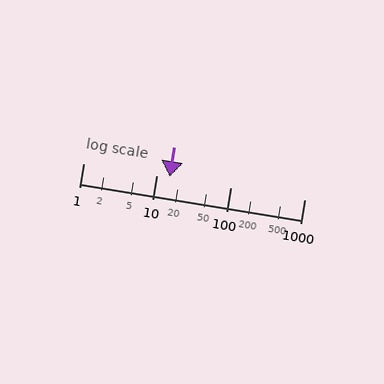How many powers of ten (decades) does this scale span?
The scale spans 3 decades, from 1 to 1000.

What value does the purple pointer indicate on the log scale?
The pointer indicates approximately 15.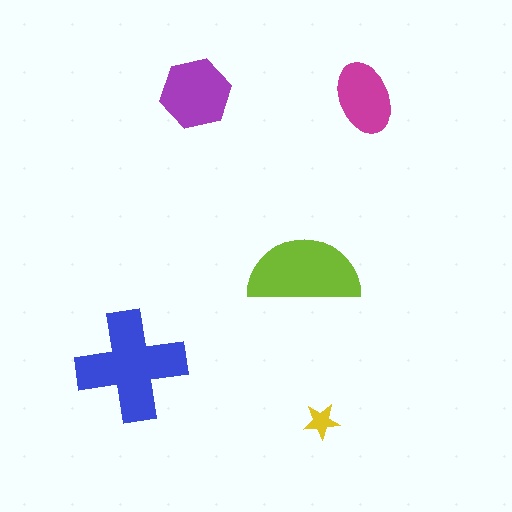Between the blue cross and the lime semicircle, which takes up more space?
The blue cross.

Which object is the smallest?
The yellow star.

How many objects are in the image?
There are 5 objects in the image.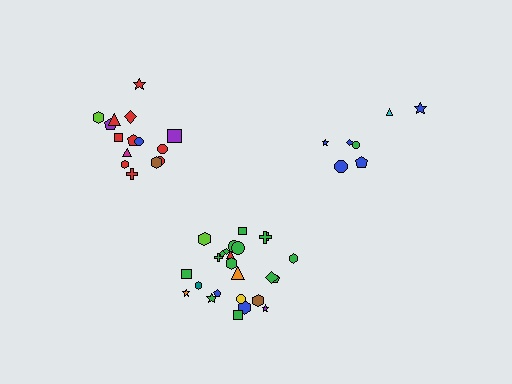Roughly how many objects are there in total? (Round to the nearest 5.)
Roughly 45 objects in total.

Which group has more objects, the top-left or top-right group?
The top-left group.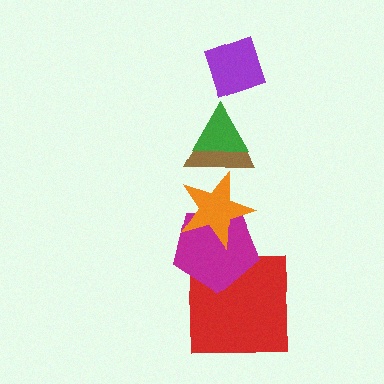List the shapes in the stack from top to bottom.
From top to bottom: the purple diamond, the green triangle, the brown triangle, the orange star, the magenta pentagon, the red square.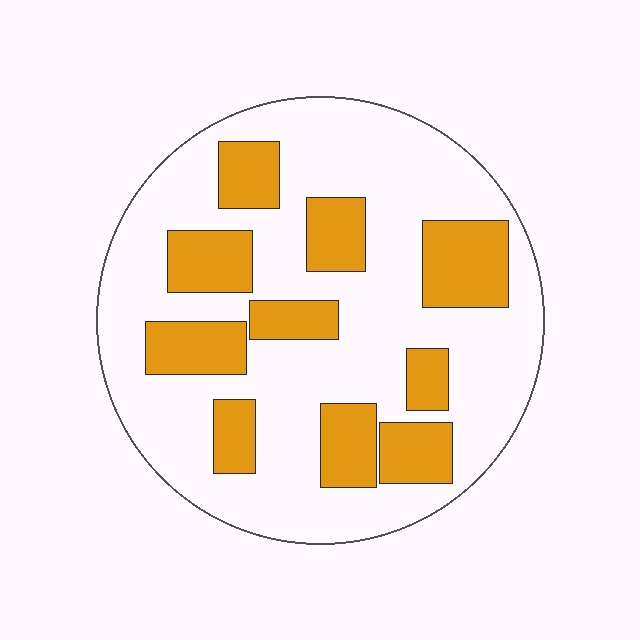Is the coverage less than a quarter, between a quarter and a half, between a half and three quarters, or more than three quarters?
Between a quarter and a half.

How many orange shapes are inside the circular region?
10.